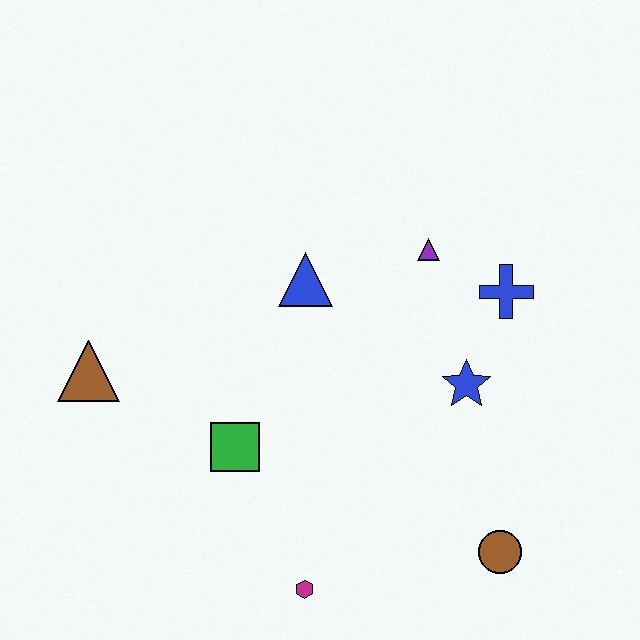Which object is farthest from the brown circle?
The brown triangle is farthest from the brown circle.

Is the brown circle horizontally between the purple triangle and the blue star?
No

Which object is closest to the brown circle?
The blue star is closest to the brown circle.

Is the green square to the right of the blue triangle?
No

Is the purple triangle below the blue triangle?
No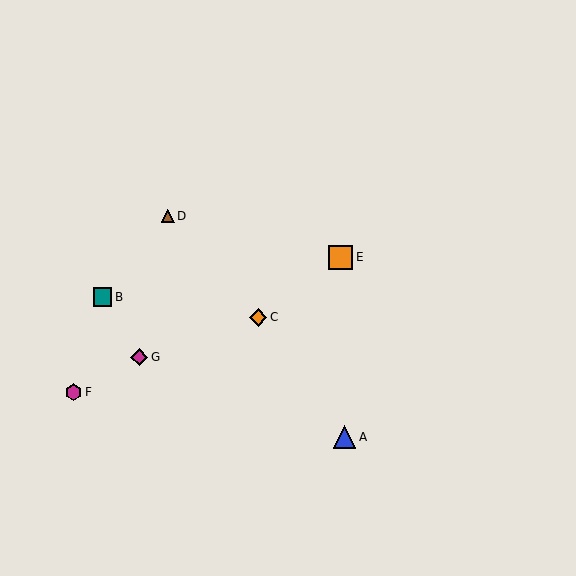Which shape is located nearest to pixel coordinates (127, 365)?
The magenta diamond (labeled G) at (139, 357) is nearest to that location.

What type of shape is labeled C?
Shape C is an orange diamond.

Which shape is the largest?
The orange square (labeled E) is the largest.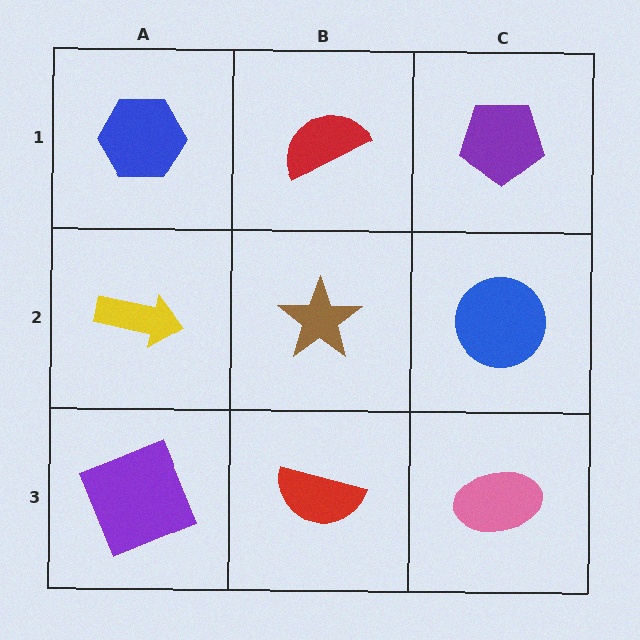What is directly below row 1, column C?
A blue circle.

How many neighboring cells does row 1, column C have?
2.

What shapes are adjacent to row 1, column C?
A blue circle (row 2, column C), a red semicircle (row 1, column B).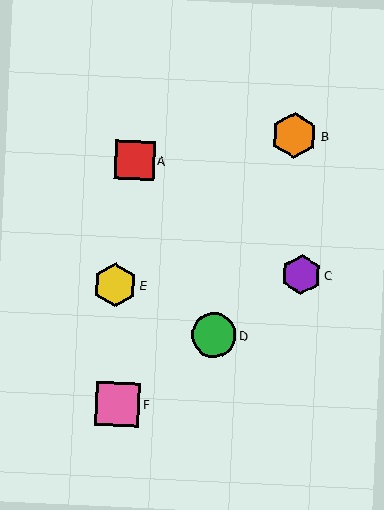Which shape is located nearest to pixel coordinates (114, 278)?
The yellow hexagon (labeled E) at (115, 285) is nearest to that location.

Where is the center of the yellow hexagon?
The center of the yellow hexagon is at (115, 285).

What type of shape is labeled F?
Shape F is a pink square.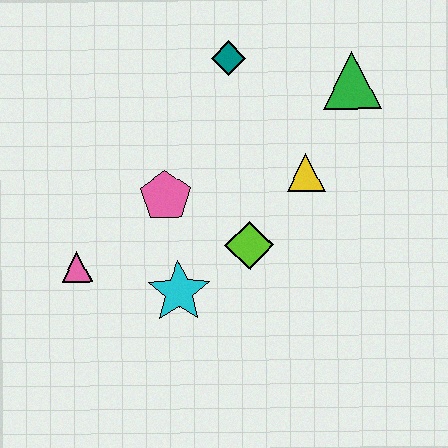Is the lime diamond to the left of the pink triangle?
No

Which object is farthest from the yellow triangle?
The pink triangle is farthest from the yellow triangle.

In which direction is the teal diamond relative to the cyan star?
The teal diamond is above the cyan star.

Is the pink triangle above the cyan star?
Yes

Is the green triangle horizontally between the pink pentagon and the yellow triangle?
No